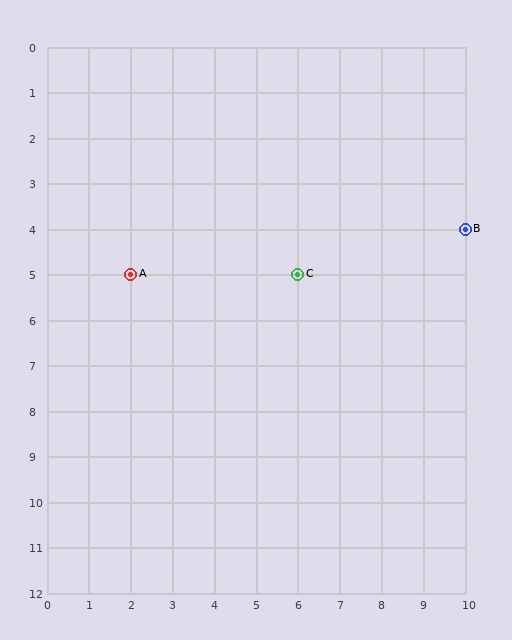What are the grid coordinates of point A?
Point A is at grid coordinates (2, 5).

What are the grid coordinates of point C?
Point C is at grid coordinates (6, 5).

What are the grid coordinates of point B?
Point B is at grid coordinates (10, 4).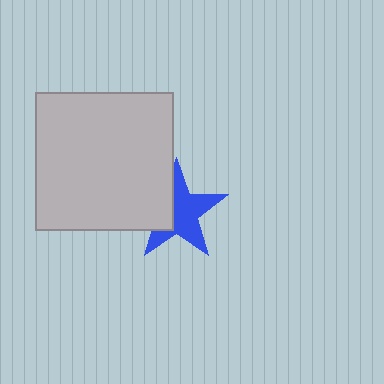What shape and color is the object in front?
The object in front is a light gray square.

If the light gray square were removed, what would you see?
You would see the complete blue star.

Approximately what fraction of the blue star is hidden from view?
Roughly 35% of the blue star is hidden behind the light gray square.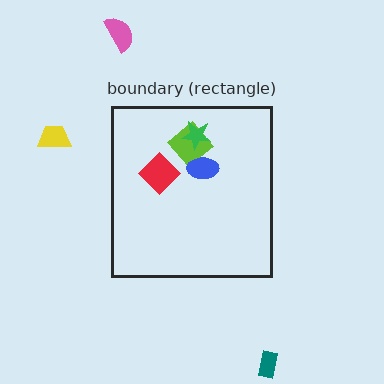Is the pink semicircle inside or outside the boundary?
Outside.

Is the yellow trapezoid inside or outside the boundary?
Outside.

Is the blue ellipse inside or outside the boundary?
Inside.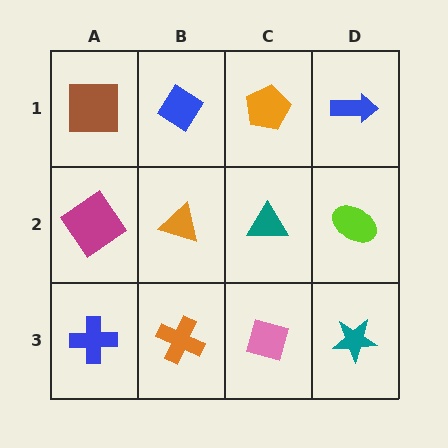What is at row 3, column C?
A pink diamond.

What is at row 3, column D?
A teal star.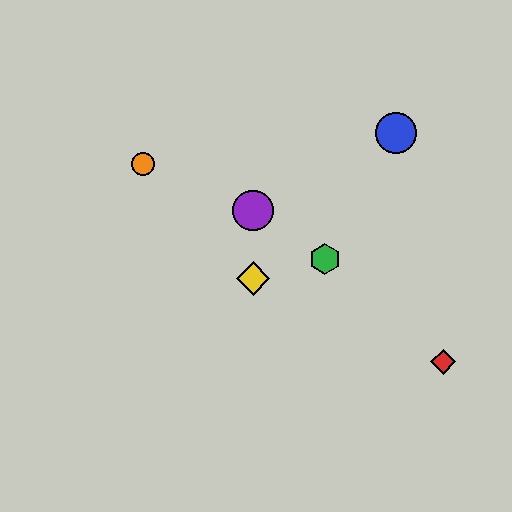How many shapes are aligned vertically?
2 shapes (the yellow diamond, the purple circle) are aligned vertically.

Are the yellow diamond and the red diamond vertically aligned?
No, the yellow diamond is at x≈253 and the red diamond is at x≈443.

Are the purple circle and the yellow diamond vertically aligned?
Yes, both are at x≈253.